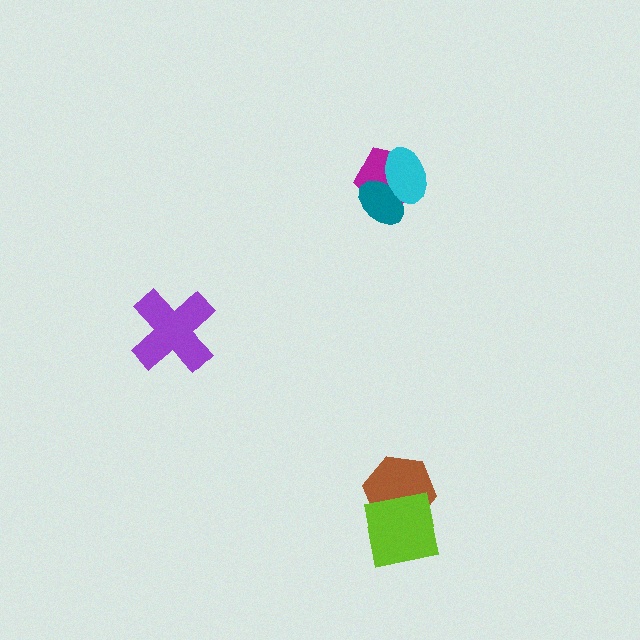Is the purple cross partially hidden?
No, no other shape covers it.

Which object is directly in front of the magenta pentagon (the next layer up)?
The teal ellipse is directly in front of the magenta pentagon.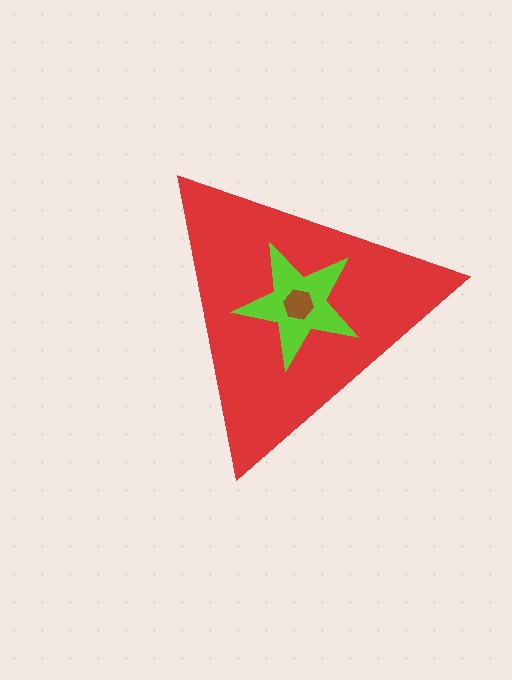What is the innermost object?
The brown hexagon.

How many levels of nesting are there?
3.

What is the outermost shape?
The red triangle.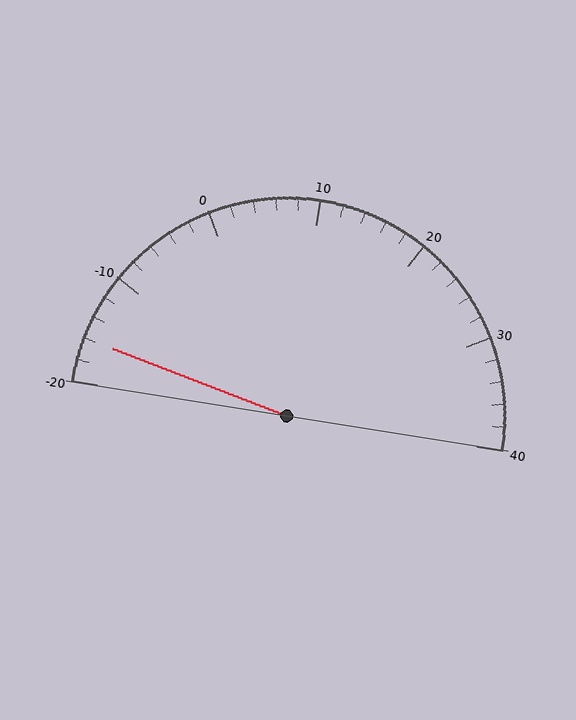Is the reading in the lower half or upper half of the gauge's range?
The reading is in the lower half of the range (-20 to 40).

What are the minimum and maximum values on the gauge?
The gauge ranges from -20 to 40.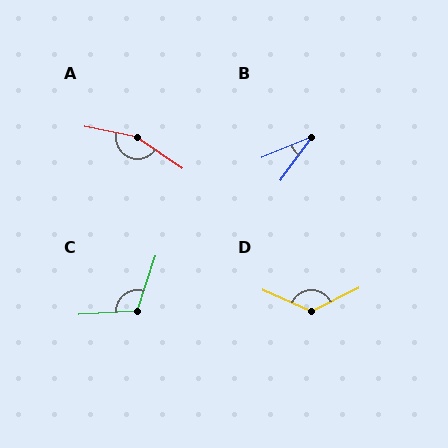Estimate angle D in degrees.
Approximately 130 degrees.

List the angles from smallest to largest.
B (32°), C (112°), D (130°), A (157°).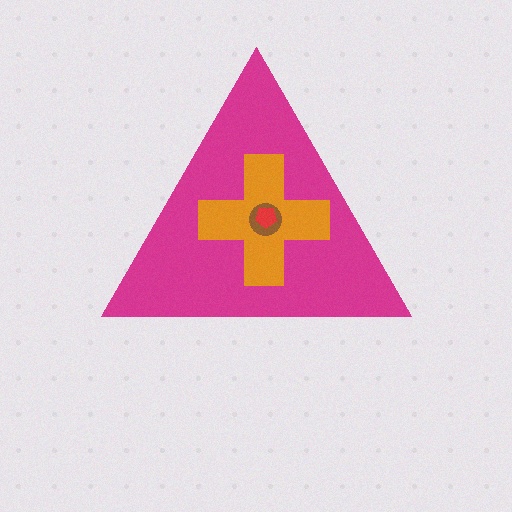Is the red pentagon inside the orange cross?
Yes.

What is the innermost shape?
The red pentagon.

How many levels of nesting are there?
4.